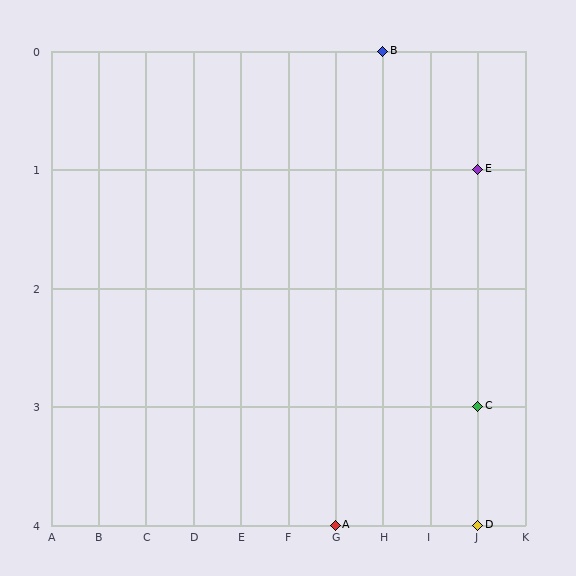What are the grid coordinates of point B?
Point B is at grid coordinates (H, 0).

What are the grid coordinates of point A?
Point A is at grid coordinates (G, 4).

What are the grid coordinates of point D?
Point D is at grid coordinates (J, 4).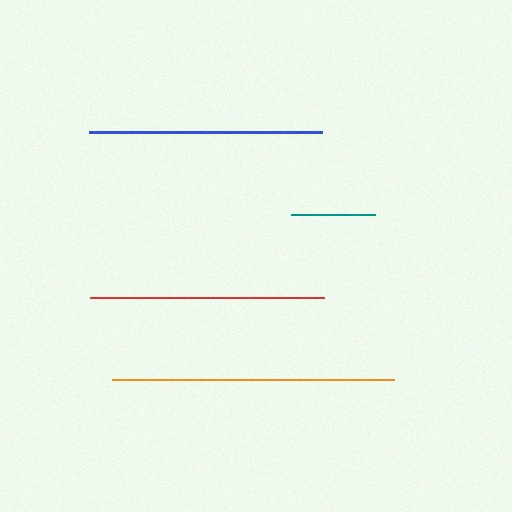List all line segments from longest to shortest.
From longest to shortest: orange, red, blue, teal.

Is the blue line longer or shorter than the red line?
The red line is longer than the blue line.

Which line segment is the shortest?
The teal line is the shortest at approximately 85 pixels.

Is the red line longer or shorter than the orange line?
The orange line is longer than the red line.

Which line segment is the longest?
The orange line is the longest at approximately 282 pixels.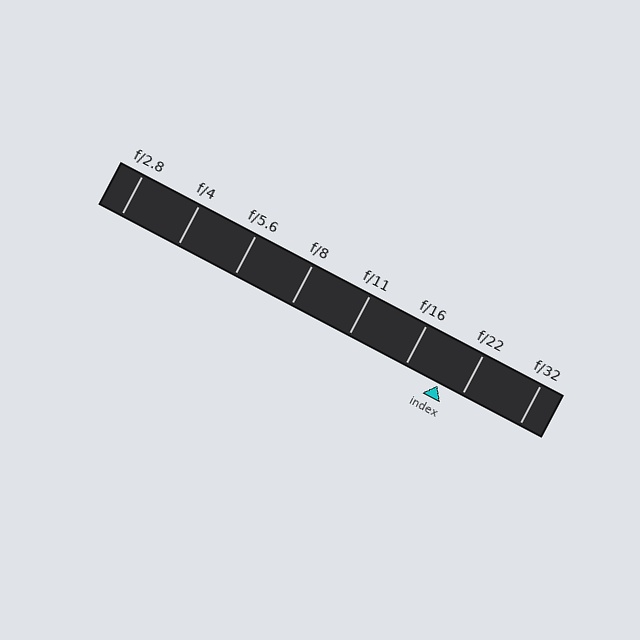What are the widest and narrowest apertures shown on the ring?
The widest aperture shown is f/2.8 and the narrowest is f/32.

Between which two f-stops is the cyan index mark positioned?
The index mark is between f/16 and f/22.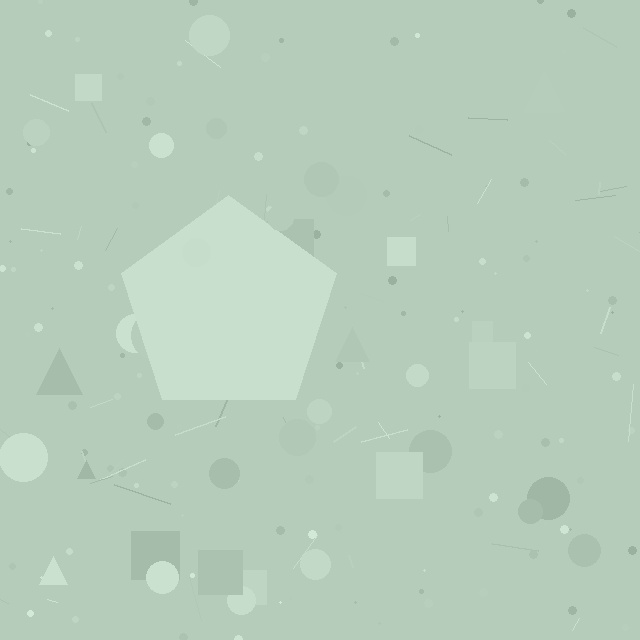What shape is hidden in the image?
A pentagon is hidden in the image.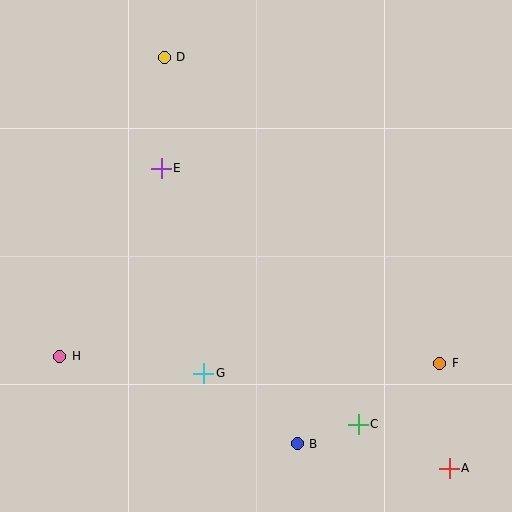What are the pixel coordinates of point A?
Point A is at (449, 468).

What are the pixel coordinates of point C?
Point C is at (358, 424).